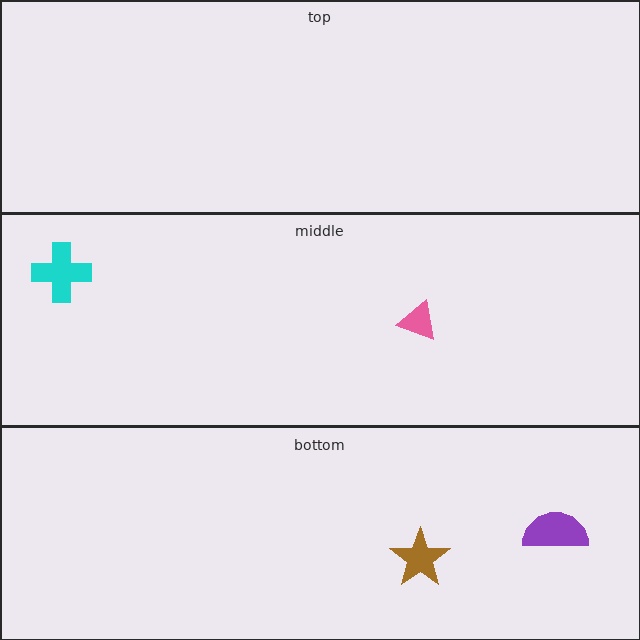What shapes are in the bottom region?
The brown star, the purple semicircle.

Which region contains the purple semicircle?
The bottom region.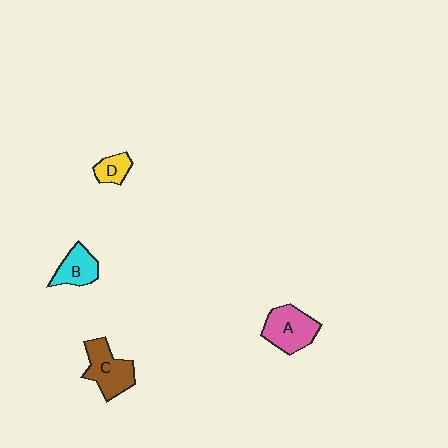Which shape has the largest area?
Shape C (brown).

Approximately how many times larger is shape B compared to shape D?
Approximately 1.5 times.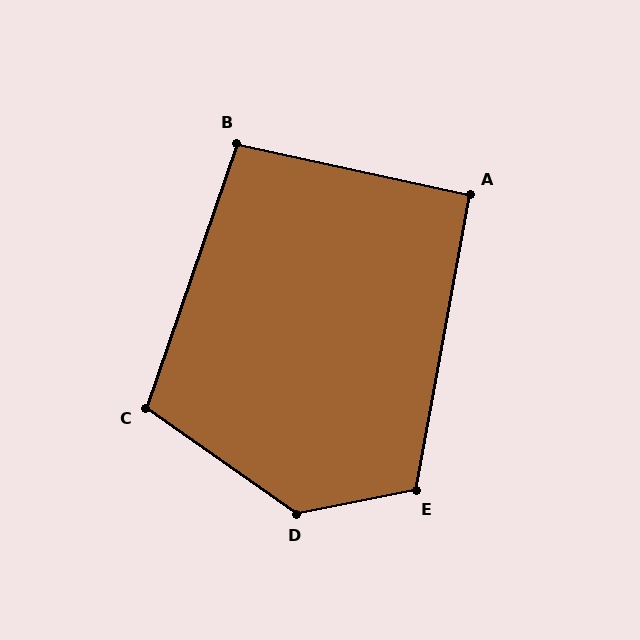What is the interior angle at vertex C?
Approximately 106 degrees (obtuse).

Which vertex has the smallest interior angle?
A, at approximately 92 degrees.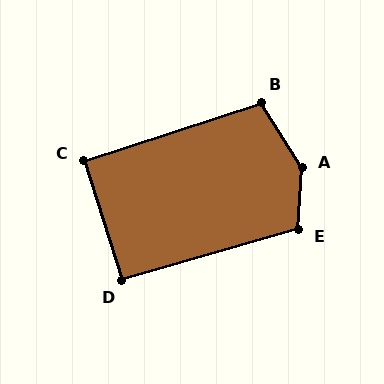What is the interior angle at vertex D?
Approximately 92 degrees (approximately right).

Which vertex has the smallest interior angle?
C, at approximately 90 degrees.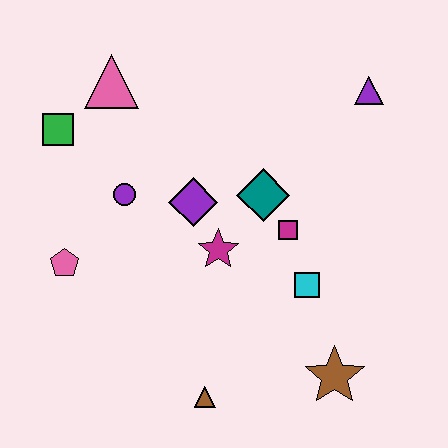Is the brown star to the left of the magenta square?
No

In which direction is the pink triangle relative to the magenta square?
The pink triangle is to the left of the magenta square.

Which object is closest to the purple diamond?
The magenta star is closest to the purple diamond.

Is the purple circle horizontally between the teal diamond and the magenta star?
No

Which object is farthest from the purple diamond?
The brown star is farthest from the purple diamond.